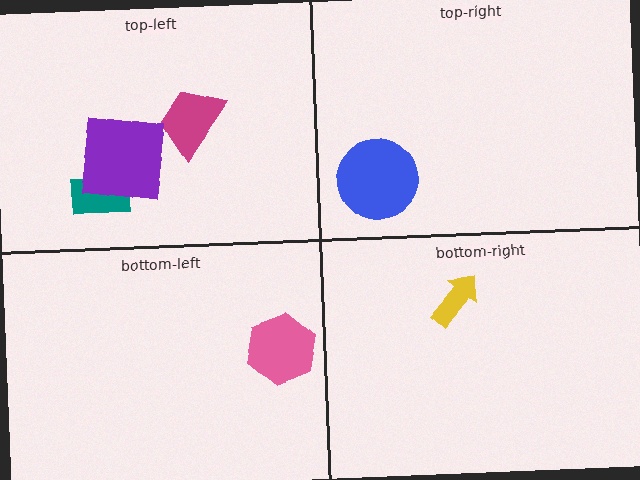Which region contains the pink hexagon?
The bottom-left region.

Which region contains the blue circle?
The top-right region.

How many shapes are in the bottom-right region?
1.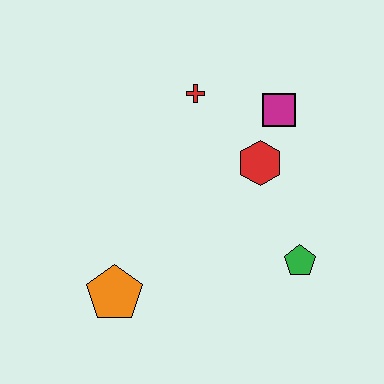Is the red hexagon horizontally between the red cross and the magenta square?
Yes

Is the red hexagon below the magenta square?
Yes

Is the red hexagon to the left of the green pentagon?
Yes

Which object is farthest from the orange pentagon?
The magenta square is farthest from the orange pentagon.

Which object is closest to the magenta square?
The red hexagon is closest to the magenta square.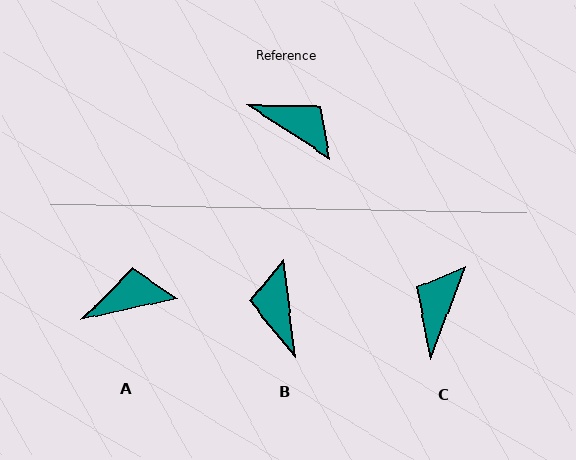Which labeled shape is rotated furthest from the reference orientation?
B, about 130 degrees away.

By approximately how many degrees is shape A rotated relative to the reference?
Approximately 46 degrees counter-clockwise.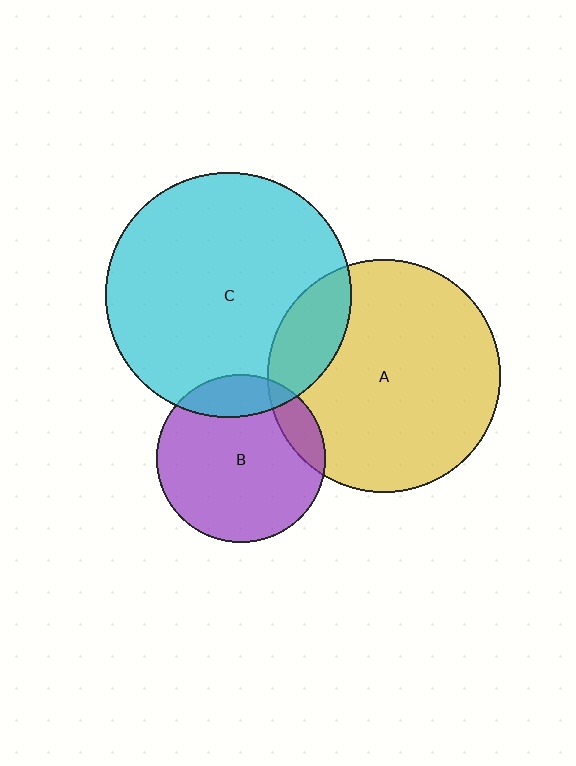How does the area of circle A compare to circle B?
Approximately 1.9 times.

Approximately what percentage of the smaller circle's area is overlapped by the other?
Approximately 10%.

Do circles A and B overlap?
Yes.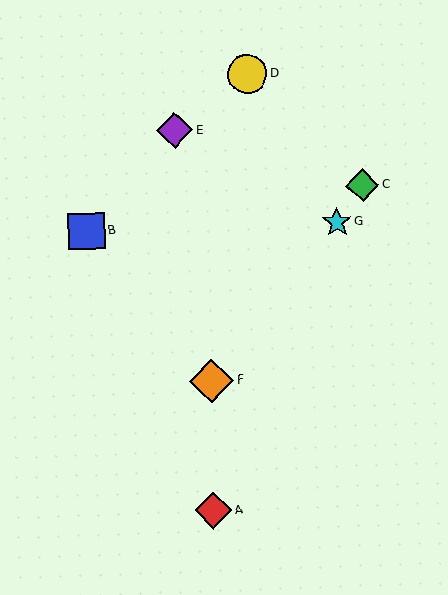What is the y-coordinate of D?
Object D is at y≈74.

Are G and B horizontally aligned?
Yes, both are at y≈222.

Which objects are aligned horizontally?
Objects B, G are aligned horizontally.